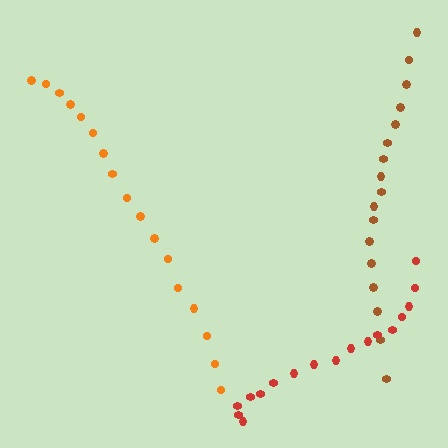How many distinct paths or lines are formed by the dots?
There are 3 distinct paths.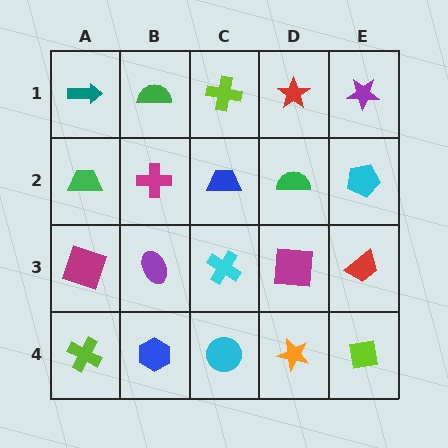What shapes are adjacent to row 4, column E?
A red trapezoid (row 3, column E), an orange star (row 4, column D).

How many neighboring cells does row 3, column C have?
4.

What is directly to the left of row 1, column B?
A teal arrow.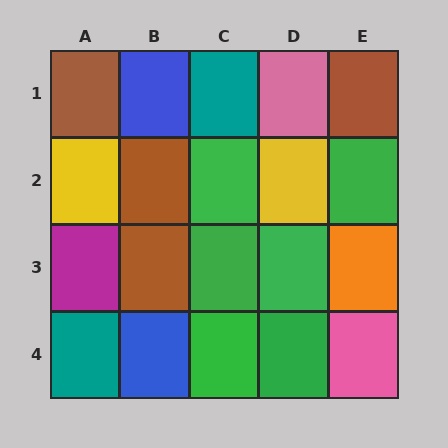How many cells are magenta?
1 cell is magenta.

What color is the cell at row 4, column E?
Pink.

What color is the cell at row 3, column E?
Orange.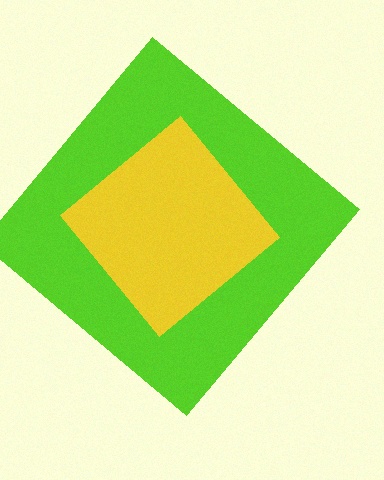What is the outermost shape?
The lime diamond.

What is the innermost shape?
The yellow diamond.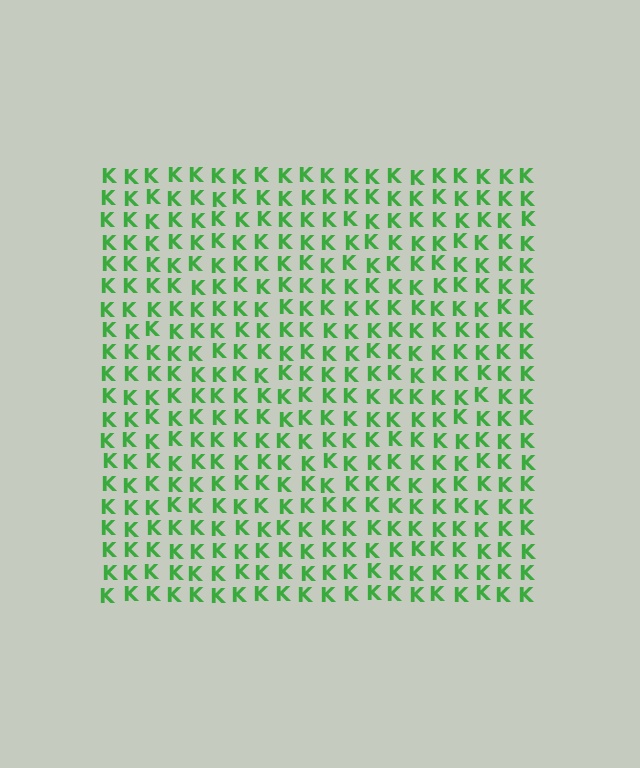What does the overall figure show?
The overall figure shows a square.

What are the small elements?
The small elements are letter K's.